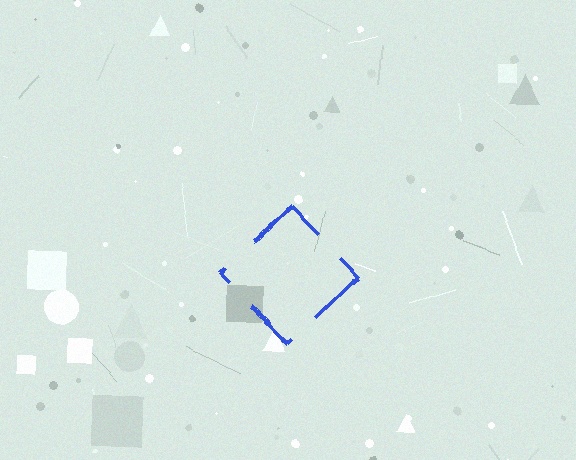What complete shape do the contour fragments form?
The contour fragments form a diamond.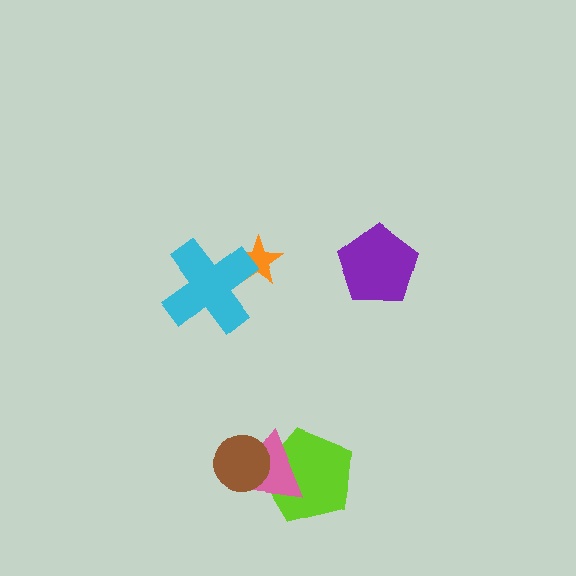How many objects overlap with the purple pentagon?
0 objects overlap with the purple pentagon.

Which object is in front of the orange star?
The cyan cross is in front of the orange star.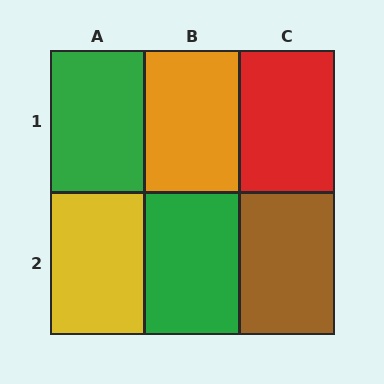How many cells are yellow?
1 cell is yellow.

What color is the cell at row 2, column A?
Yellow.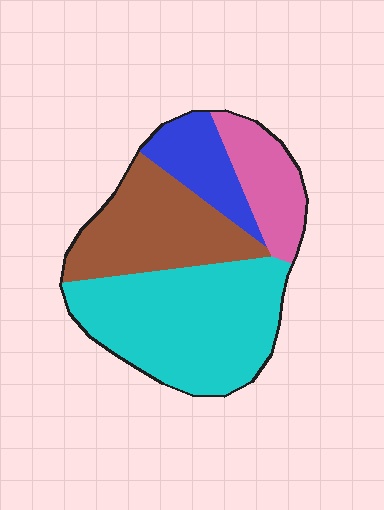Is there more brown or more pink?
Brown.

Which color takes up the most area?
Cyan, at roughly 45%.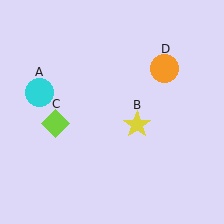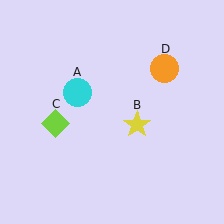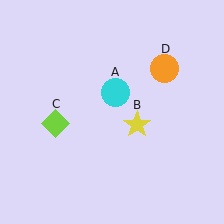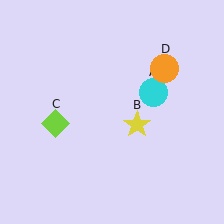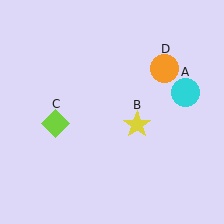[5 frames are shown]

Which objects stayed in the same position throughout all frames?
Yellow star (object B) and lime diamond (object C) and orange circle (object D) remained stationary.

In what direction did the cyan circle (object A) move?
The cyan circle (object A) moved right.